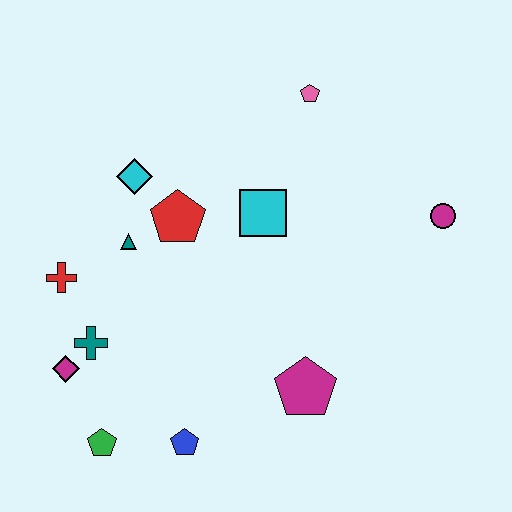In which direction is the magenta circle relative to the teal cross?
The magenta circle is to the right of the teal cross.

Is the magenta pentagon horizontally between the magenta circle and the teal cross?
Yes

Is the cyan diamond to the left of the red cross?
No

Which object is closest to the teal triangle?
The red pentagon is closest to the teal triangle.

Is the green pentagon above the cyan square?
No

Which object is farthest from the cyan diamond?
The magenta circle is farthest from the cyan diamond.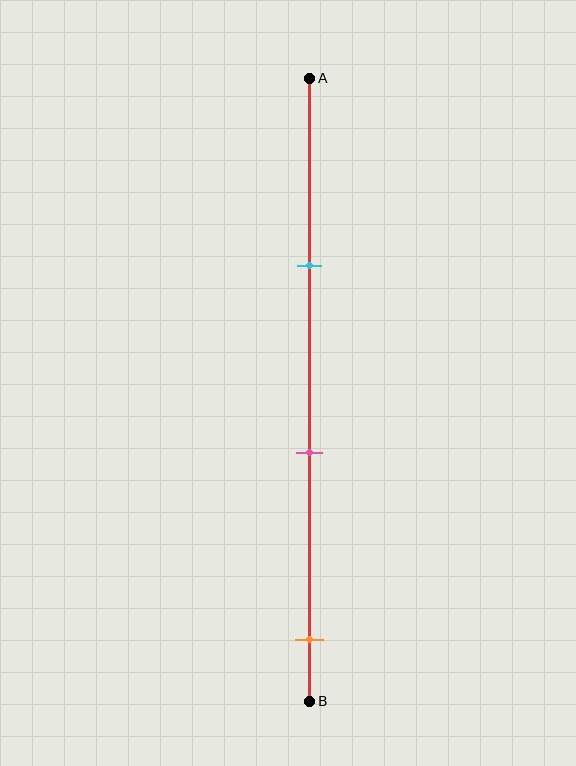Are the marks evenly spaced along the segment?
Yes, the marks are approximately evenly spaced.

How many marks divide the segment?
There are 3 marks dividing the segment.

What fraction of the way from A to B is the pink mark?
The pink mark is approximately 60% (0.6) of the way from A to B.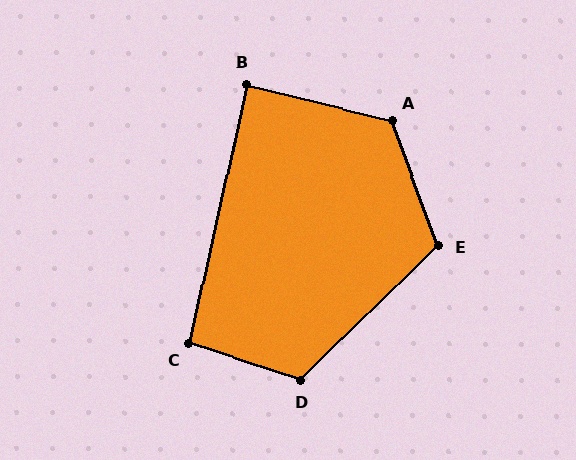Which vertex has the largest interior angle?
A, at approximately 124 degrees.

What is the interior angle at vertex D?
Approximately 117 degrees (obtuse).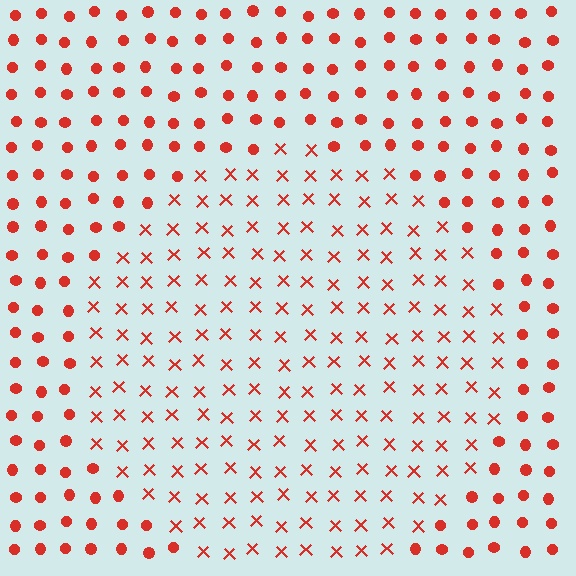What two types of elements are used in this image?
The image uses X marks inside the circle region and circles outside it.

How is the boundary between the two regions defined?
The boundary is defined by a change in element shape: X marks inside vs. circles outside. All elements share the same color and spacing.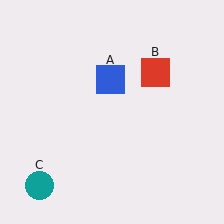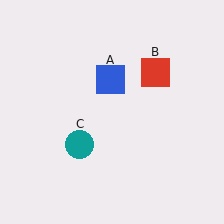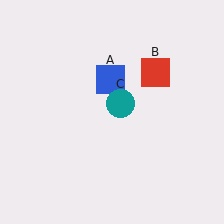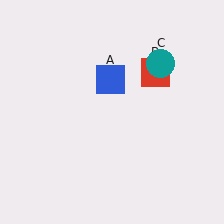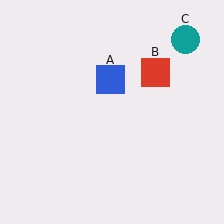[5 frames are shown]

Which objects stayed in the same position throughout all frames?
Blue square (object A) and red square (object B) remained stationary.